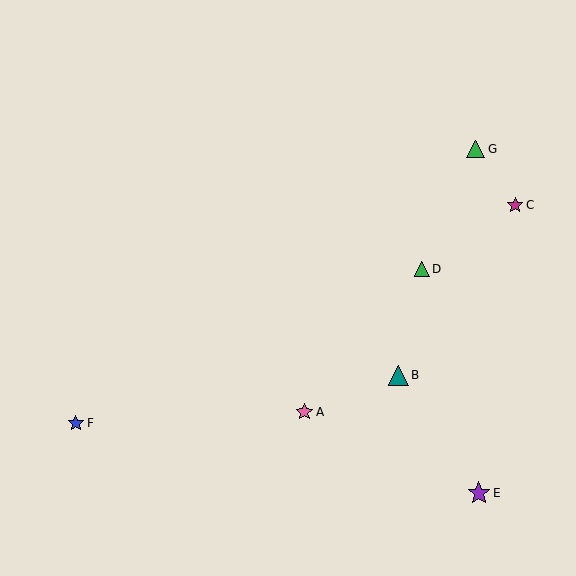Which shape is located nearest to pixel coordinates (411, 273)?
The green triangle (labeled D) at (422, 269) is nearest to that location.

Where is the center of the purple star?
The center of the purple star is at (479, 493).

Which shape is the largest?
The purple star (labeled E) is the largest.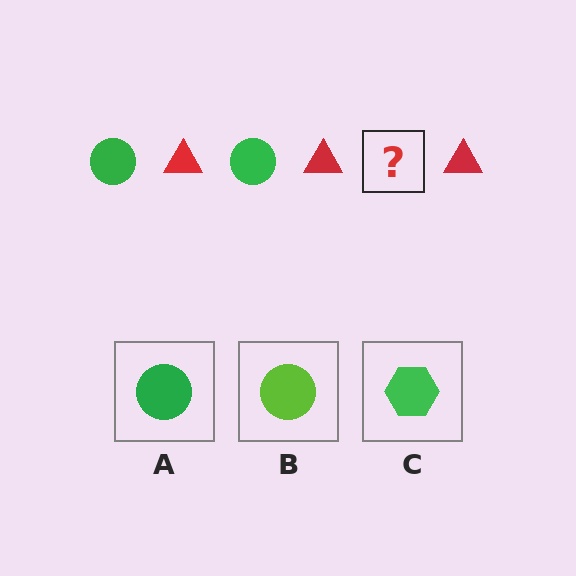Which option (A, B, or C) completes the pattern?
A.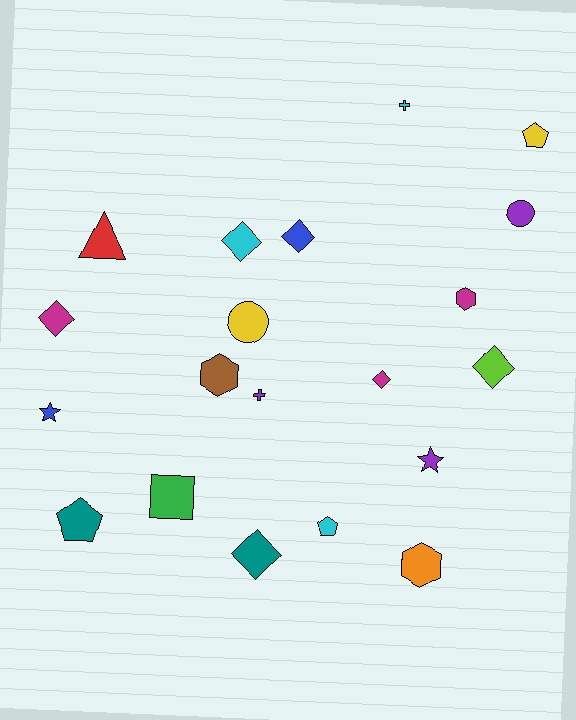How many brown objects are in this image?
There is 1 brown object.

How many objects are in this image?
There are 20 objects.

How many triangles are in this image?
There is 1 triangle.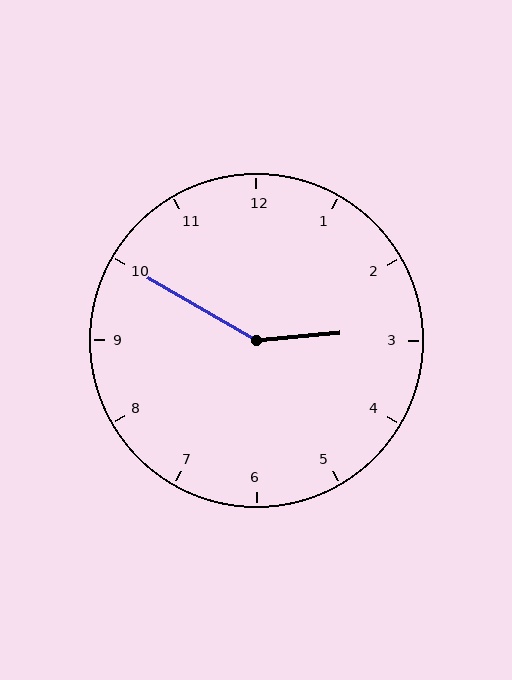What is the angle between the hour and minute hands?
Approximately 145 degrees.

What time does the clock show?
2:50.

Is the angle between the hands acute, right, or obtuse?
It is obtuse.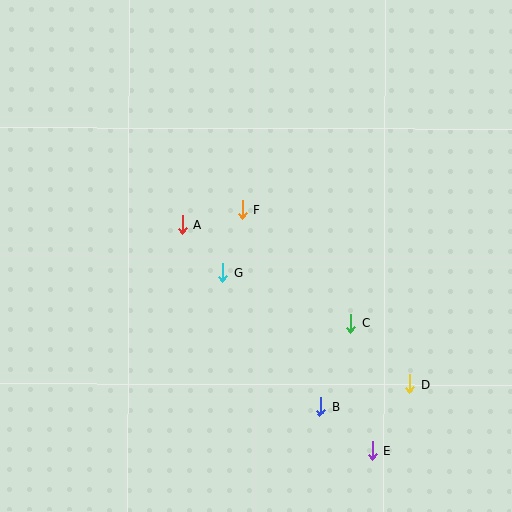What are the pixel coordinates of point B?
Point B is at (320, 407).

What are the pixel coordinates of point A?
Point A is at (182, 225).